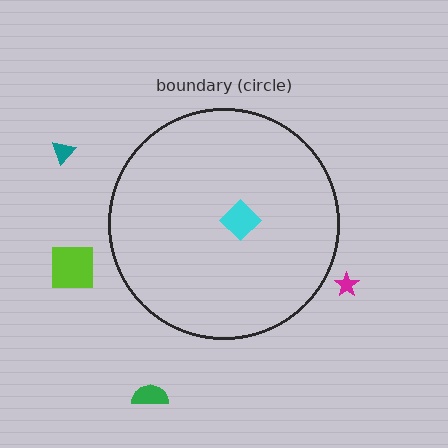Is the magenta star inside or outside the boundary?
Outside.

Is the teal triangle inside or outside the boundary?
Outside.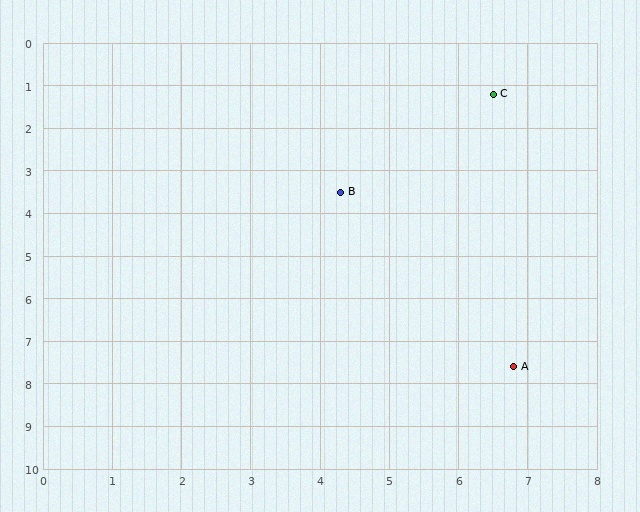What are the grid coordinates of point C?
Point C is at approximately (6.5, 1.2).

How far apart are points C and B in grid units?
Points C and B are about 3.2 grid units apart.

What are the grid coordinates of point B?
Point B is at approximately (4.3, 3.5).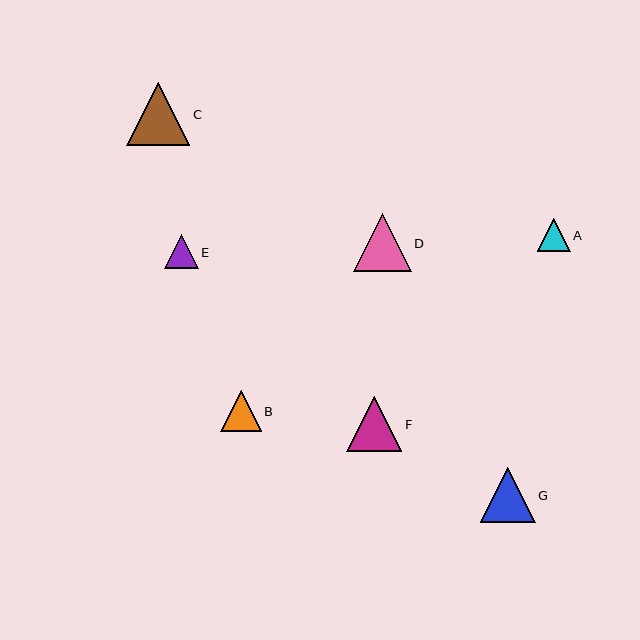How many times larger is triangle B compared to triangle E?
Triangle B is approximately 1.2 times the size of triangle E.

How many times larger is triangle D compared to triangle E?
Triangle D is approximately 1.7 times the size of triangle E.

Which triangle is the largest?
Triangle C is the largest with a size of approximately 63 pixels.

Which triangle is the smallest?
Triangle A is the smallest with a size of approximately 33 pixels.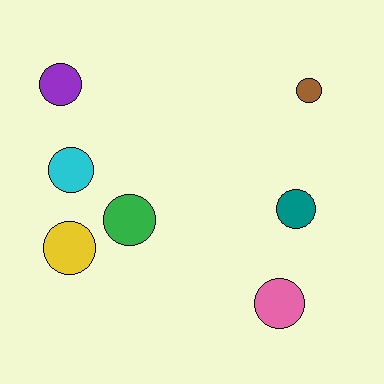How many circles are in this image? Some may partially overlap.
There are 7 circles.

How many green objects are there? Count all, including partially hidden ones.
There is 1 green object.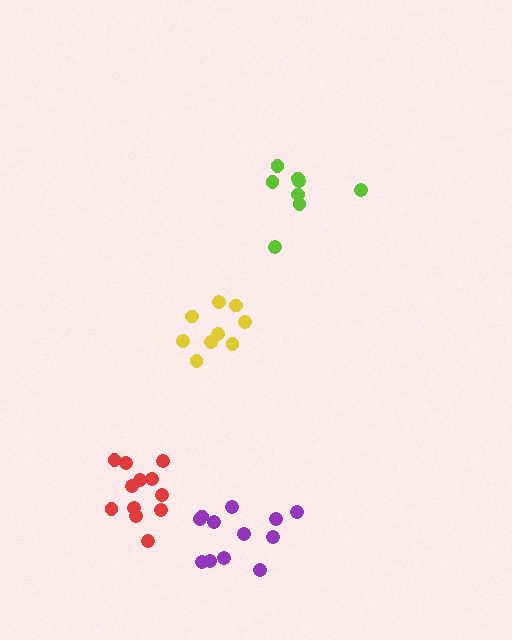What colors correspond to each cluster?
The clusters are colored: lime, purple, yellow, red.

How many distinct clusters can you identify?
There are 4 distinct clusters.